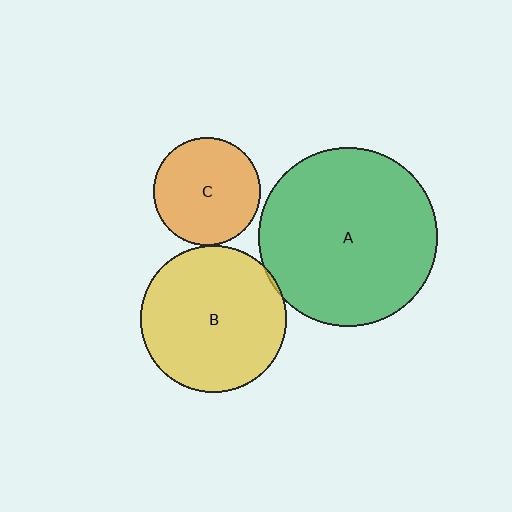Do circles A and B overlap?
Yes.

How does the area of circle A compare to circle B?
Approximately 1.5 times.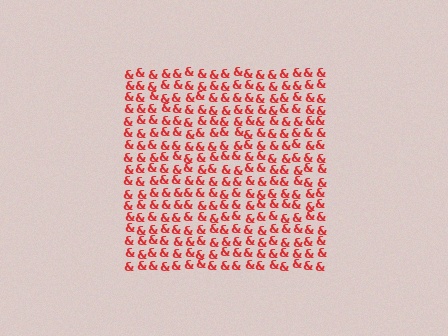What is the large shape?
The large shape is a square.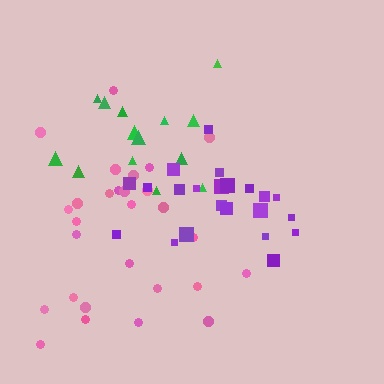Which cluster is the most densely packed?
Green.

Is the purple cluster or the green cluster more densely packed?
Green.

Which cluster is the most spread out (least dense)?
Pink.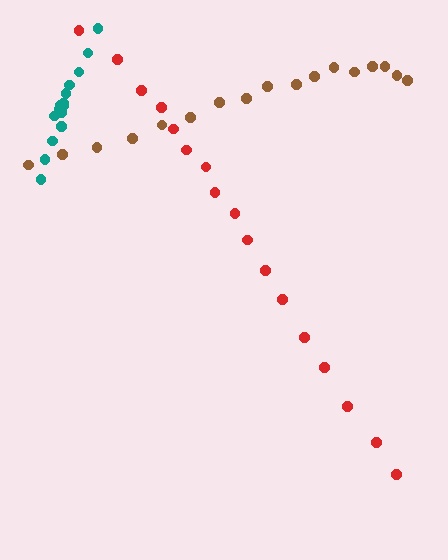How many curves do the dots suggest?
There are 3 distinct paths.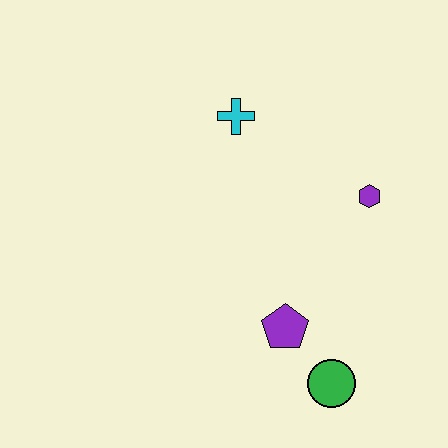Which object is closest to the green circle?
The purple pentagon is closest to the green circle.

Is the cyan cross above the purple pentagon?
Yes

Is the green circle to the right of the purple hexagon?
No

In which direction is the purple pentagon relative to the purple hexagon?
The purple pentagon is below the purple hexagon.